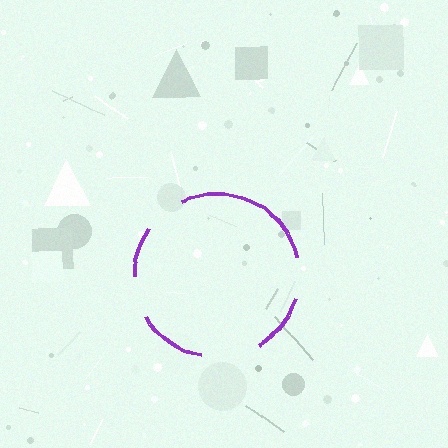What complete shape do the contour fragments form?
The contour fragments form a circle.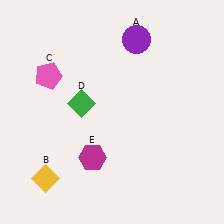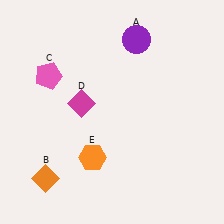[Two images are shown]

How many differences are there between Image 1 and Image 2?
There are 3 differences between the two images.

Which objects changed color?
B changed from yellow to orange. D changed from green to magenta. E changed from magenta to orange.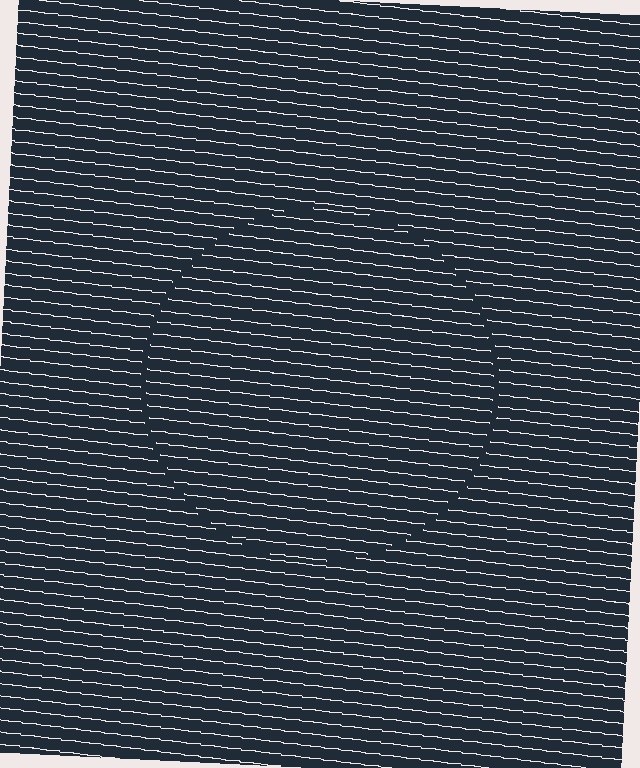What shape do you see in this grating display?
An illusory circle. The interior of the shape contains the same grating, shifted by half a period — the contour is defined by the phase discontinuity where line-ends from the inner and outer gratings abut.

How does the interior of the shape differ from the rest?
The interior of the shape contains the same grating, shifted by half a period — the contour is defined by the phase discontinuity where line-ends from the inner and outer gratings abut.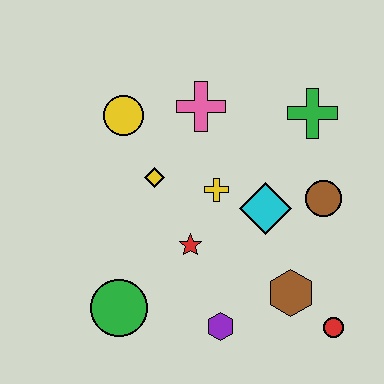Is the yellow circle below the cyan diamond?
No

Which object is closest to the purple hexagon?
The brown hexagon is closest to the purple hexagon.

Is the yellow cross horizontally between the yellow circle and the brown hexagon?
Yes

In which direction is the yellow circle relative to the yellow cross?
The yellow circle is to the left of the yellow cross.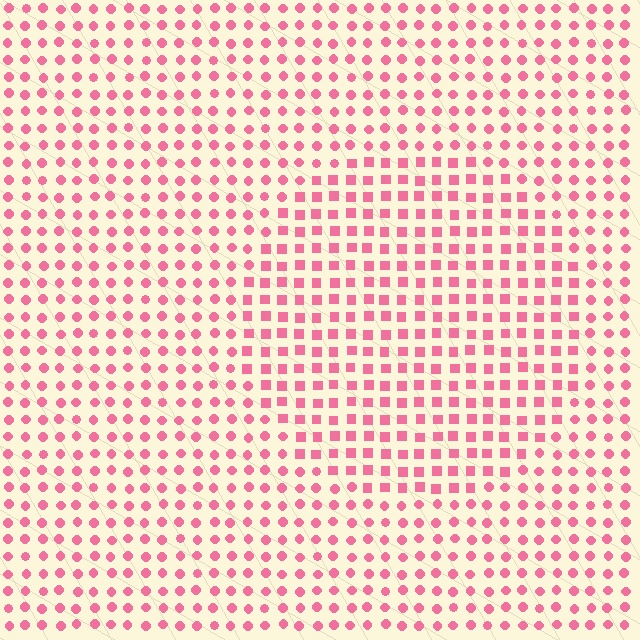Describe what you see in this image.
The image is filled with small pink elements arranged in a uniform grid. A circle-shaped region contains squares, while the surrounding area contains circles. The boundary is defined purely by the change in element shape.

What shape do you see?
I see a circle.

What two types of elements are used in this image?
The image uses squares inside the circle region and circles outside it.